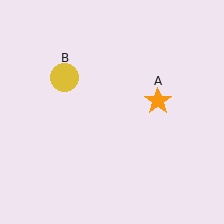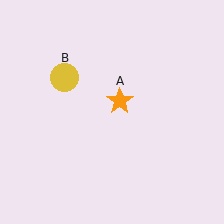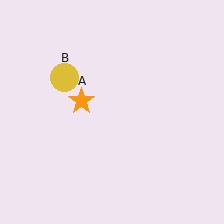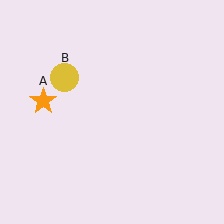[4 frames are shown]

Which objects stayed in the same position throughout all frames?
Yellow circle (object B) remained stationary.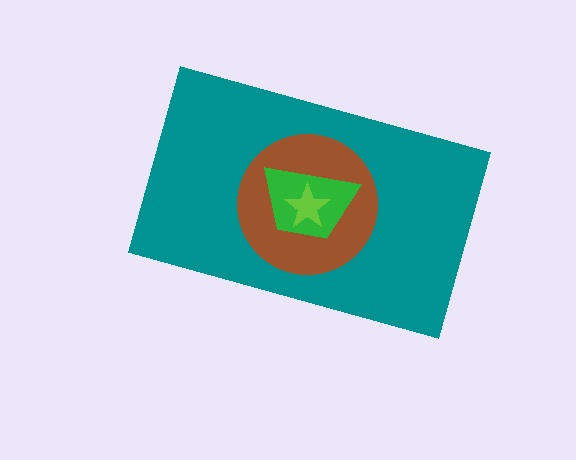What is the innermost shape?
The lime star.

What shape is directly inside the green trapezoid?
The lime star.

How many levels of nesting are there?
4.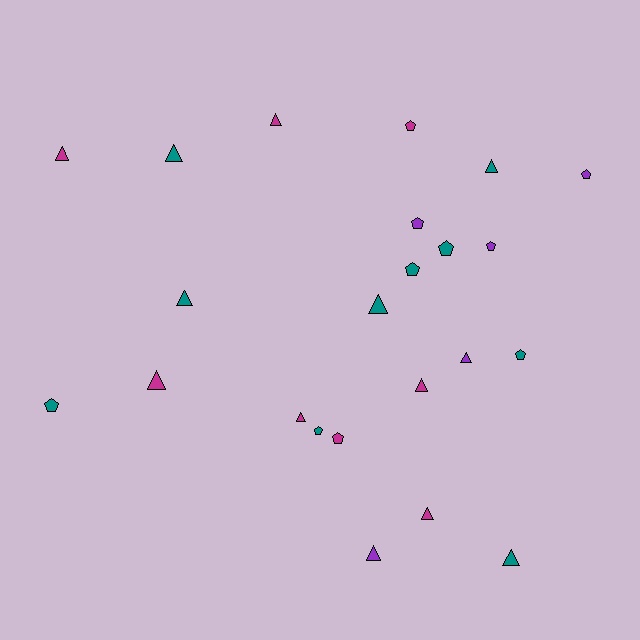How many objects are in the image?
There are 23 objects.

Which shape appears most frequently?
Triangle, with 13 objects.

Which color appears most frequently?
Teal, with 10 objects.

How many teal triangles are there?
There are 5 teal triangles.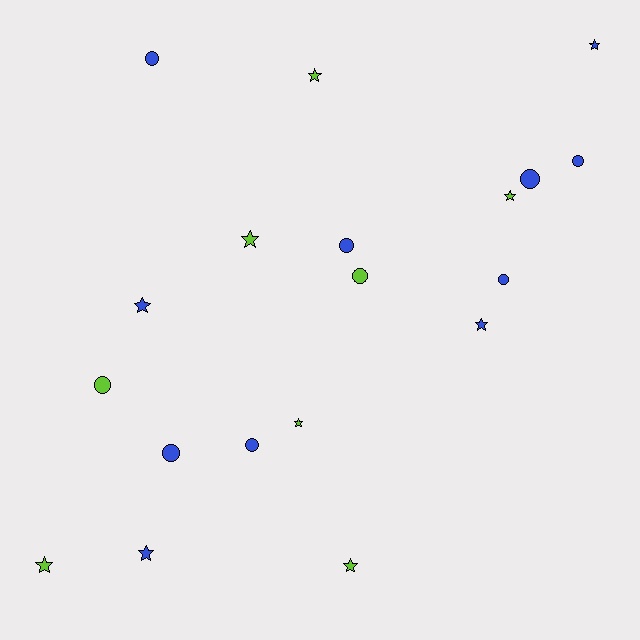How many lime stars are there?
There are 6 lime stars.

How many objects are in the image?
There are 19 objects.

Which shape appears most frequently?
Star, with 10 objects.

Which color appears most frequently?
Blue, with 11 objects.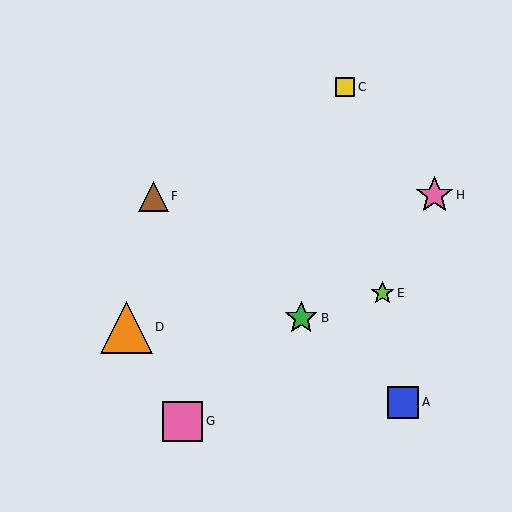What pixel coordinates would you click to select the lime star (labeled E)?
Click at (382, 293) to select the lime star E.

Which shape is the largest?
The orange triangle (labeled D) is the largest.